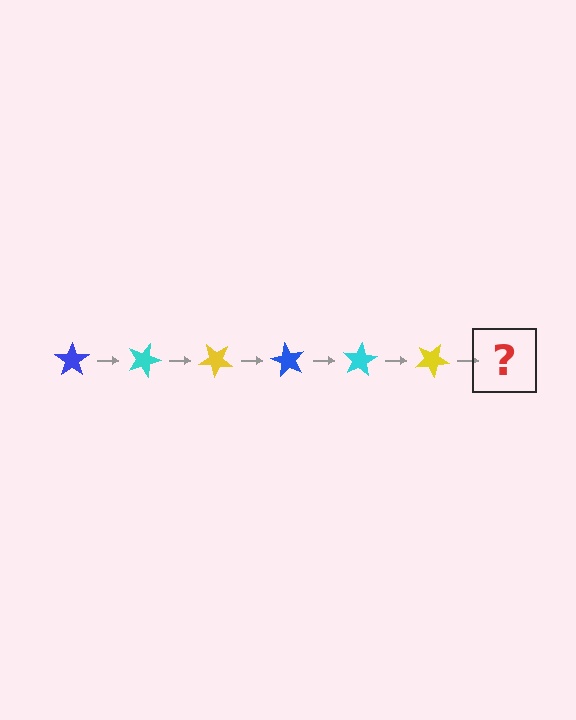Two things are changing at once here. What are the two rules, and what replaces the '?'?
The two rules are that it rotates 20 degrees each step and the color cycles through blue, cyan, and yellow. The '?' should be a blue star, rotated 120 degrees from the start.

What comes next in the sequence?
The next element should be a blue star, rotated 120 degrees from the start.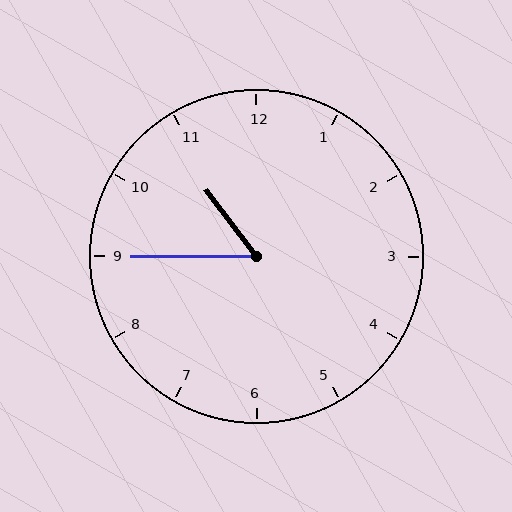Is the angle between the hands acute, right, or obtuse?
It is acute.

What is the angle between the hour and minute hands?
Approximately 52 degrees.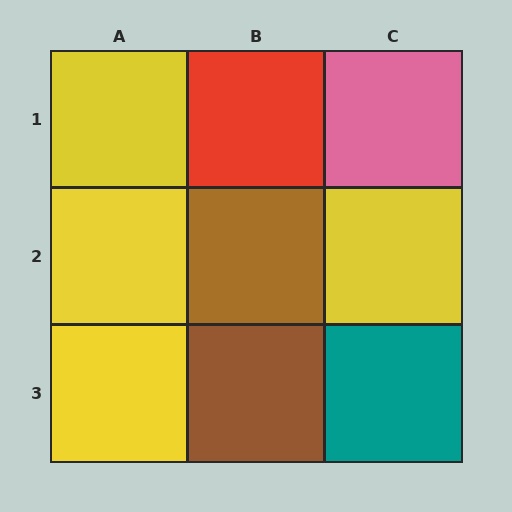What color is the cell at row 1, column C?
Pink.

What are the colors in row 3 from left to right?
Yellow, brown, teal.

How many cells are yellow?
4 cells are yellow.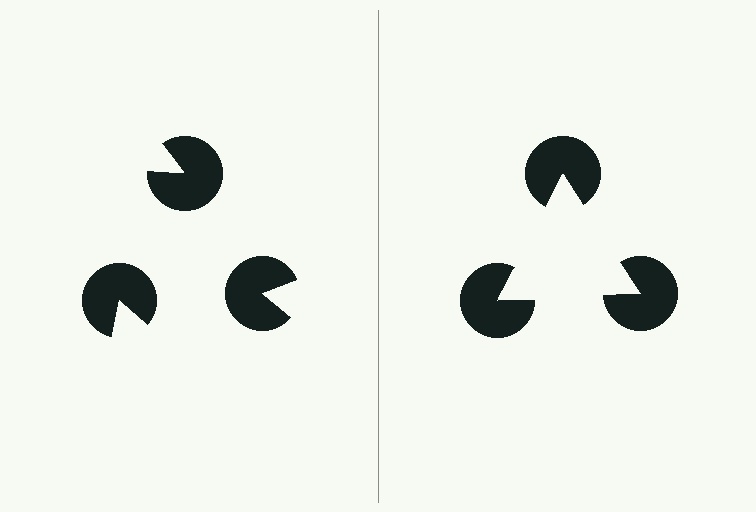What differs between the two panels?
The pac-man discs are positioned identically on both sides; only the wedge orientations differ. On the right they align to a triangle; on the left they are misaligned.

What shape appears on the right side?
An illusory triangle.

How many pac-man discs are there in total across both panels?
6 — 3 on each side.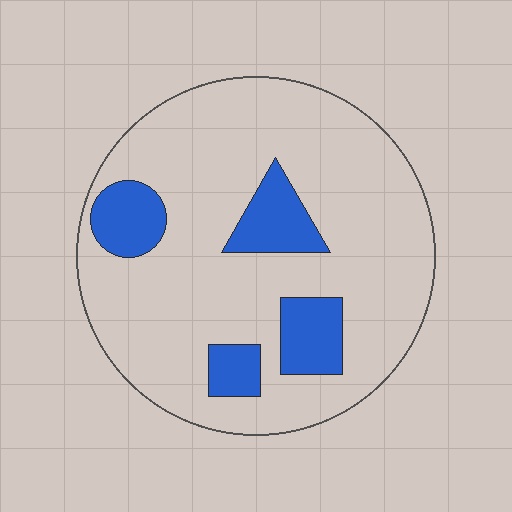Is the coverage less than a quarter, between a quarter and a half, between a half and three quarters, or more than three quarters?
Less than a quarter.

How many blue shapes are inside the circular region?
4.